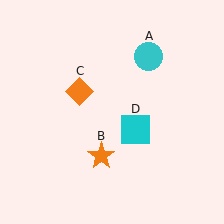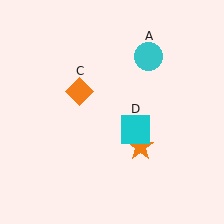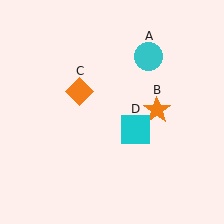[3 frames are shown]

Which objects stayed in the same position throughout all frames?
Cyan circle (object A) and orange diamond (object C) and cyan square (object D) remained stationary.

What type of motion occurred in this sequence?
The orange star (object B) rotated counterclockwise around the center of the scene.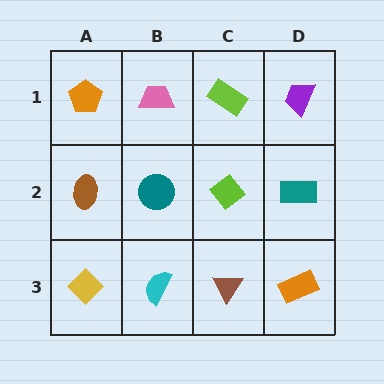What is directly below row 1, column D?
A teal rectangle.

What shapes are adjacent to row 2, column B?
A pink trapezoid (row 1, column B), a cyan semicircle (row 3, column B), a brown ellipse (row 2, column A), a lime diamond (row 2, column C).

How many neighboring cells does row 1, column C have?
3.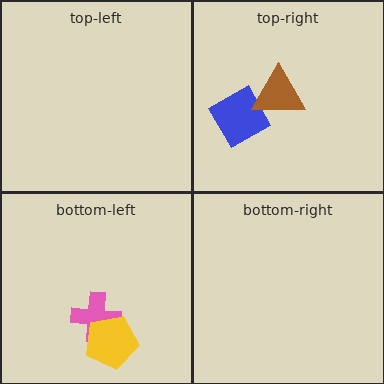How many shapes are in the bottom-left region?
2.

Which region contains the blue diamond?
The top-right region.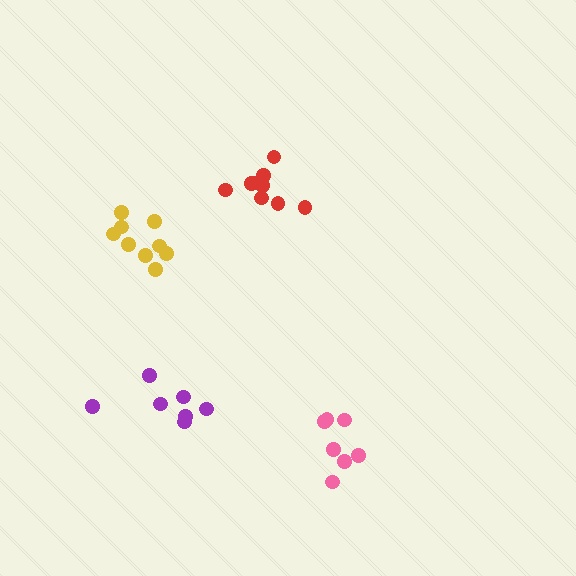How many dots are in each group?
Group 1: 7 dots, Group 2: 9 dots, Group 3: 7 dots, Group 4: 9 dots (32 total).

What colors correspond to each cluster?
The clusters are colored: purple, yellow, pink, red.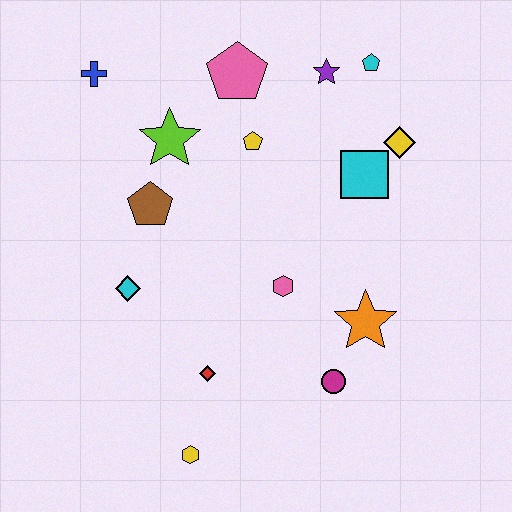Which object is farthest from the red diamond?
The cyan pentagon is farthest from the red diamond.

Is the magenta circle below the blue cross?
Yes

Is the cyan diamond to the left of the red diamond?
Yes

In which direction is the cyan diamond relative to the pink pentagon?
The cyan diamond is below the pink pentagon.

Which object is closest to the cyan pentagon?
The purple star is closest to the cyan pentagon.